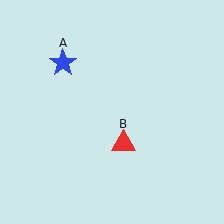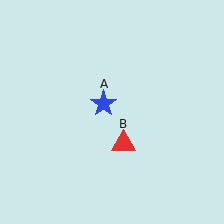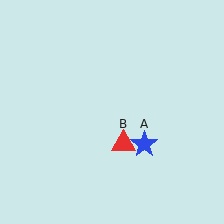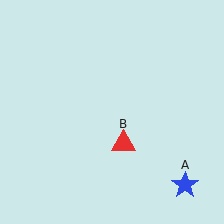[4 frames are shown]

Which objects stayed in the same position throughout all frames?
Red triangle (object B) remained stationary.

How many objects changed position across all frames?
1 object changed position: blue star (object A).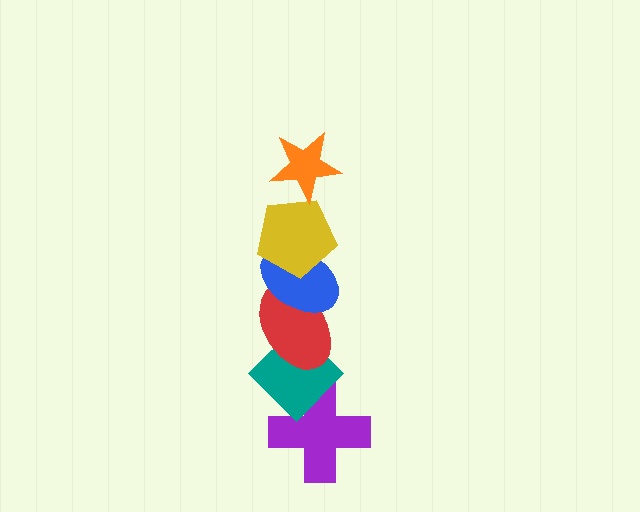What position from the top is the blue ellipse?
The blue ellipse is 3rd from the top.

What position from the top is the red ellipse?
The red ellipse is 4th from the top.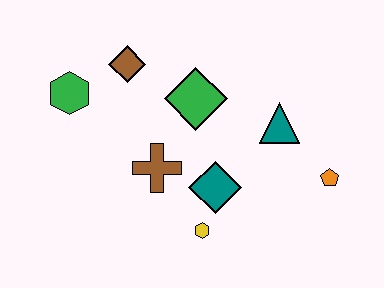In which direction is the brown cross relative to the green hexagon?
The brown cross is to the right of the green hexagon.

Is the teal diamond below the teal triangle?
Yes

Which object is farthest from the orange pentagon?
The green hexagon is farthest from the orange pentagon.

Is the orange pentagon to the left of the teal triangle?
No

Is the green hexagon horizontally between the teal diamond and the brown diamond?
No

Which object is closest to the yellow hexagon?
The teal diamond is closest to the yellow hexagon.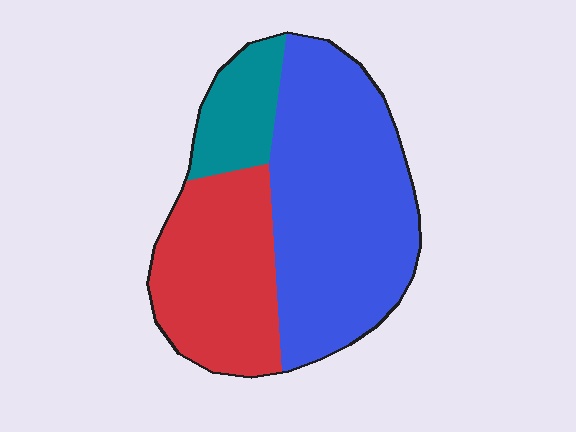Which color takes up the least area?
Teal, at roughly 15%.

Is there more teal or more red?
Red.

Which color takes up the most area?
Blue, at roughly 55%.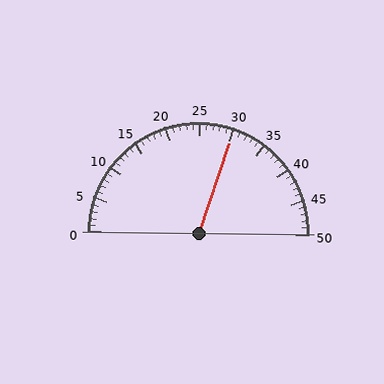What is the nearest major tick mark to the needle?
The nearest major tick mark is 30.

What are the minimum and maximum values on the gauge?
The gauge ranges from 0 to 50.